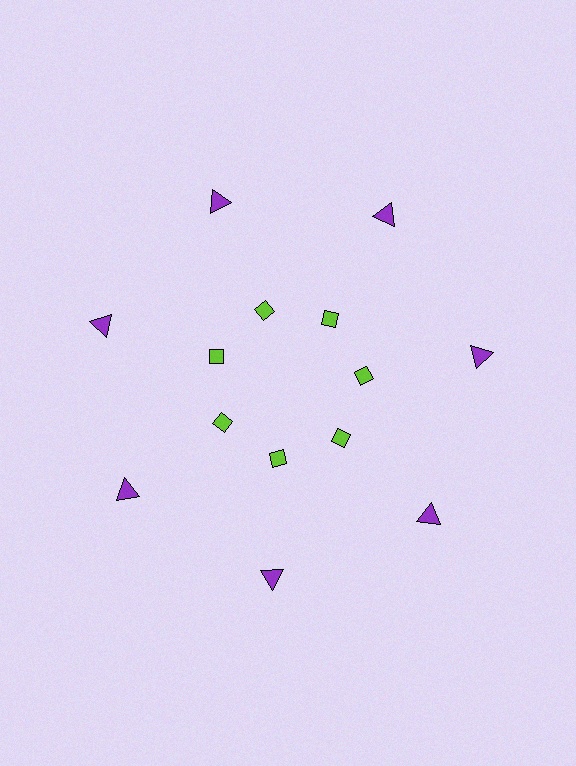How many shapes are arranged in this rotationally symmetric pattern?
There are 14 shapes, arranged in 7 groups of 2.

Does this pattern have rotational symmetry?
Yes, this pattern has 7-fold rotational symmetry. It looks the same after rotating 51 degrees around the center.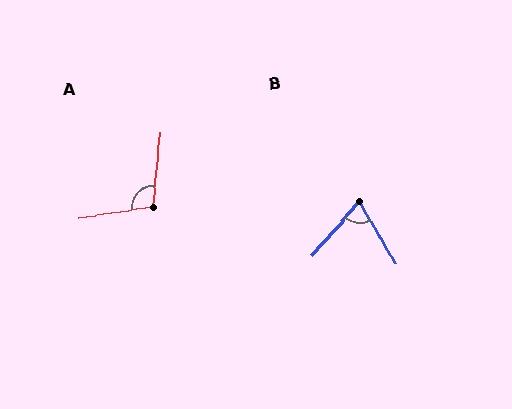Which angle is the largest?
A, at approximately 104 degrees.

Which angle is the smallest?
B, at approximately 72 degrees.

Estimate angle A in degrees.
Approximately 104 degrees.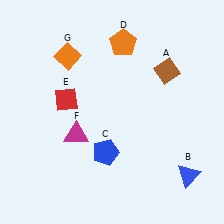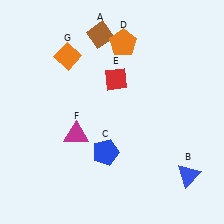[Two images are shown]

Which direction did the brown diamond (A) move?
The brown diamond (A) moved left.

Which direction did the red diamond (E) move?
The red diamond (E) moved right.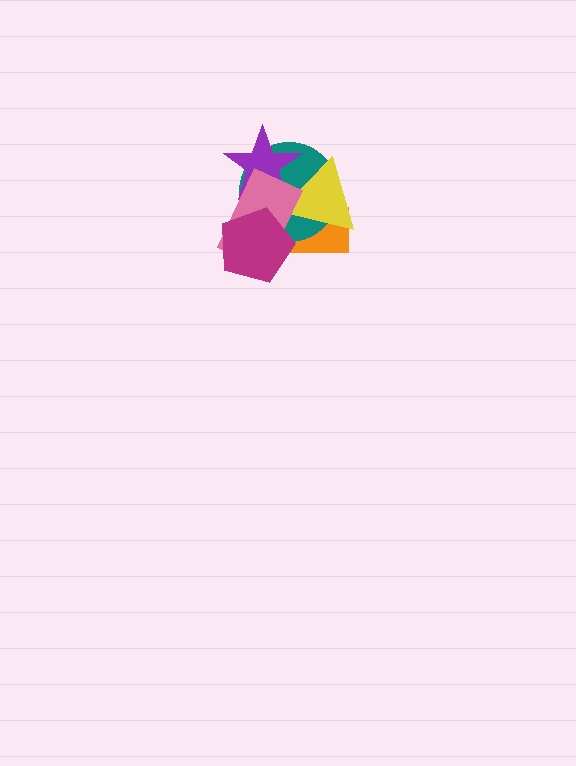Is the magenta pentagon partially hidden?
No, no other shape covers it.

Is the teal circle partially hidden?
Yes, it is partially covered by another shape.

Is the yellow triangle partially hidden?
Yes, it is partially covered by another shape.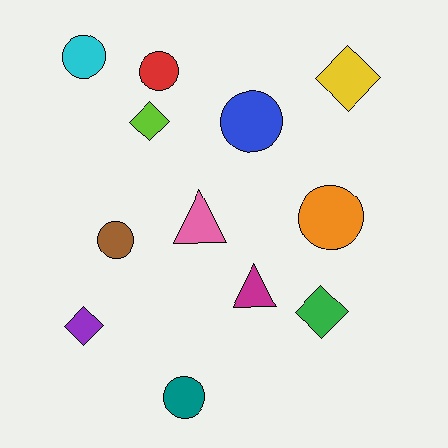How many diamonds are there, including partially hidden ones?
There are 4 diamonds.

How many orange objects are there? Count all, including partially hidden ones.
There is 1 orange object.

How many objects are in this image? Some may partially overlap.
There are 12 objects.